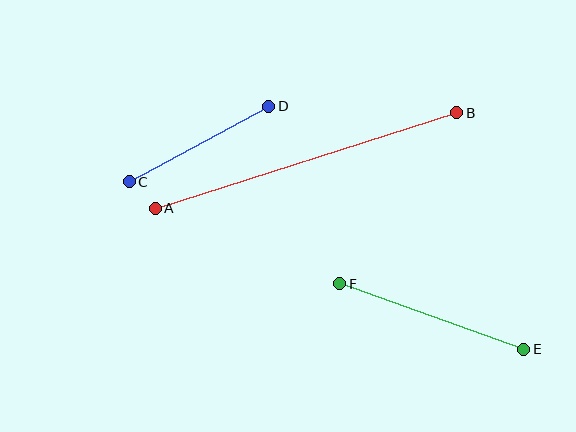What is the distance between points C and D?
The distance is approximately 158 pixels.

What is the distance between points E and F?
The distance is approximately 195 pixels.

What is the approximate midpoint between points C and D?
The midpoint is at approximately (199, 144) pixels.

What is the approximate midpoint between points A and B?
The midpoint is at approximately (306, 160) pixels.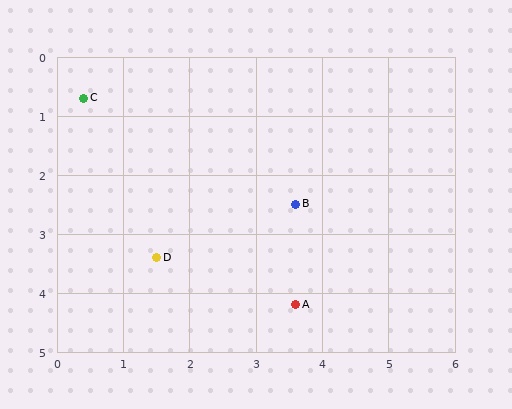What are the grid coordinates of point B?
Point B is at approximately (3.6, 2.5).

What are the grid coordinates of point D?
Point D is at approximately (1.5, 3.4).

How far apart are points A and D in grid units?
Points A and D are about 2.2 grid units apart.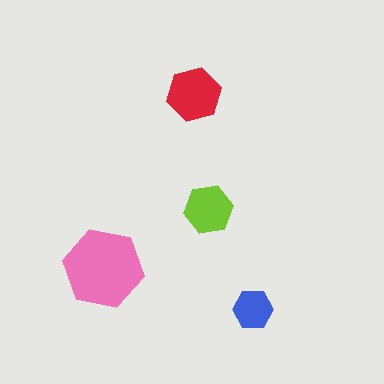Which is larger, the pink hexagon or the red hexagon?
The pink one.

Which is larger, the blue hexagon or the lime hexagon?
The lime one.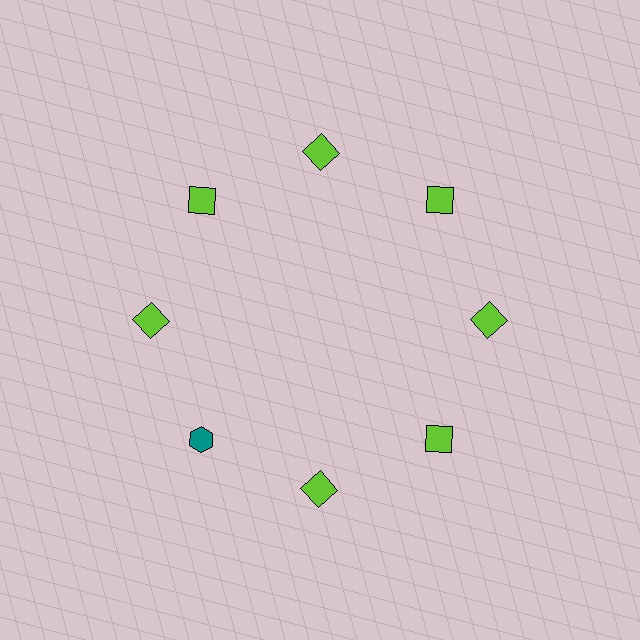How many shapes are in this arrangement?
There are 8 shapes arranged in a ring pattern.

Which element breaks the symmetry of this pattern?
The teal hexagon at roughly the 8 o'clock position breaks the symmetry. All other shapes are lime squares.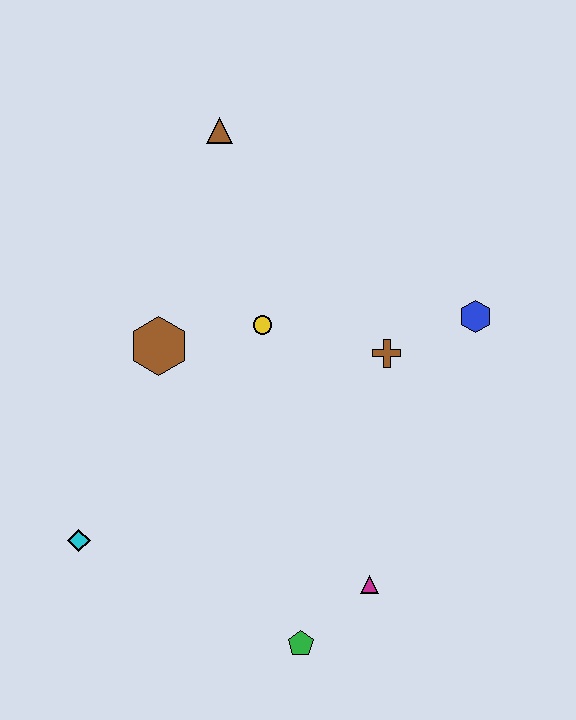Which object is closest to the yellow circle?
The brown hexagon is closest to the yellow circle.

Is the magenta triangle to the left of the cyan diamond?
No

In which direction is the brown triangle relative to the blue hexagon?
The brown triangle is to the left of the blue hexagon.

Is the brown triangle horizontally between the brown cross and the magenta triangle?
No